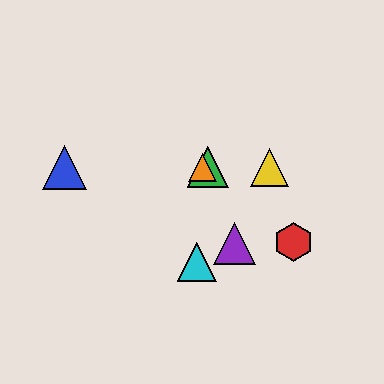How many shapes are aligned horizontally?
4 shapes (the blue triangle, the green triangle, the yellow triangle, the orange triangle) are aligned horizontally.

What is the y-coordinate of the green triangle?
The green triangle is at y≈167.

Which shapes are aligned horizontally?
The blue triangle, the green triangle, the yellow triangle, the orange triangle are aligned horizontally.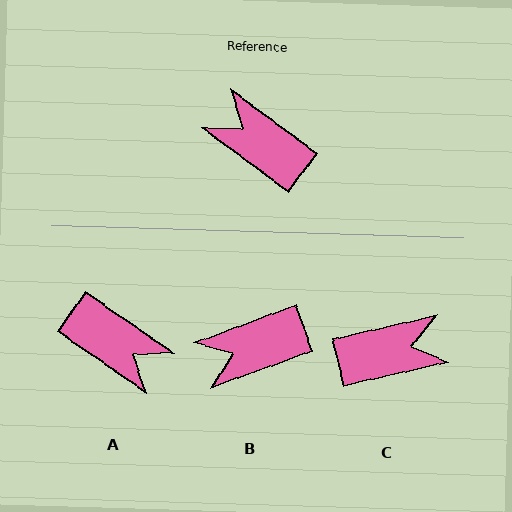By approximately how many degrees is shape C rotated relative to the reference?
Approximately 130 degrees clockwise.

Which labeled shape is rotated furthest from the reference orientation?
A, about 178 degrees away.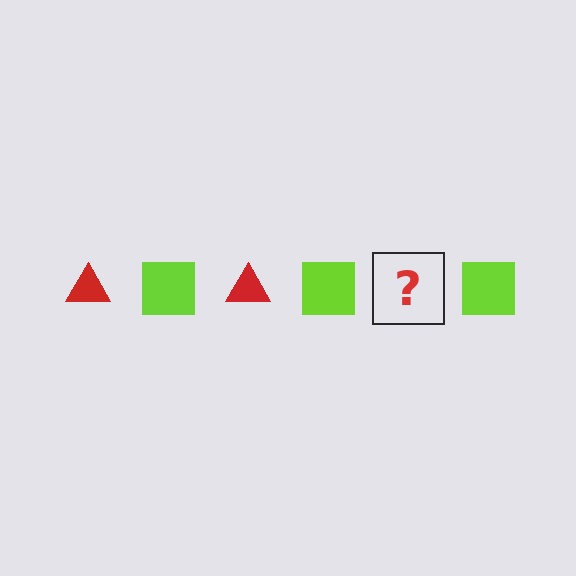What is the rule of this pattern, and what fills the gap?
The rule is that the pattern alternates between red triangle and lime square. The gap should be filled with a red triangle.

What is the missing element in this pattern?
The missing element is a red triangle.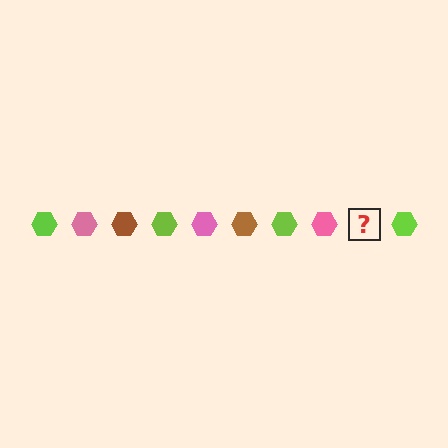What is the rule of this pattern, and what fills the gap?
The rule is that the pattern cycles through lime, pink, brown hexagons. The gap should be filled with a brown hexagon.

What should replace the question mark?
The question mark should be replaced with a brown hexagon.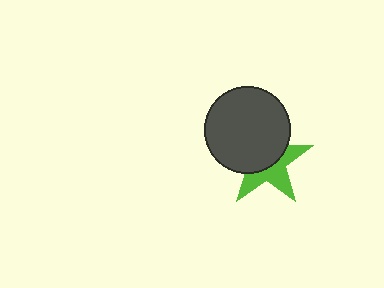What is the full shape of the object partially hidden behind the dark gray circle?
The partially hidden object is a lime star.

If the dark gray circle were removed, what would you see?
You would see the complete lime star.